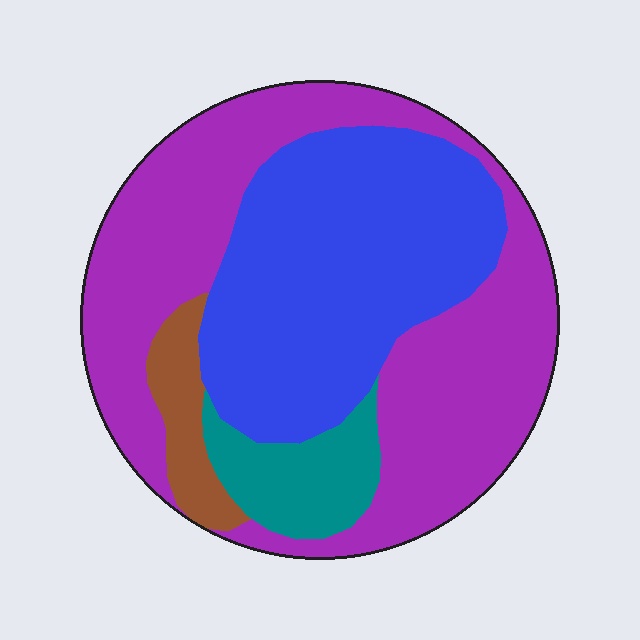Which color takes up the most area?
Purple, at roughly 50%.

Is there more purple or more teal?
Purple.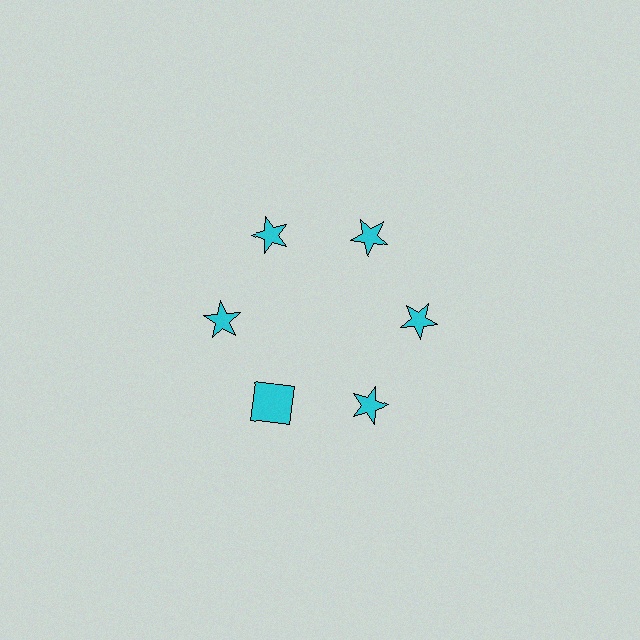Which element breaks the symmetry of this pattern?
The cyan square at roughly the 7 o'clock position breaks the symmetry. All other shapes are cyan stars.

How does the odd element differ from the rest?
It has a different shape: square instead of star.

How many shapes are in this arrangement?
There are 6 shapes arranged in a ring pattern.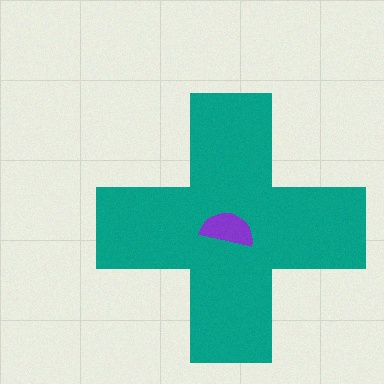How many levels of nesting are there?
2.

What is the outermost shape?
The teal cross.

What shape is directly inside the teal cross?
The purple semicircle.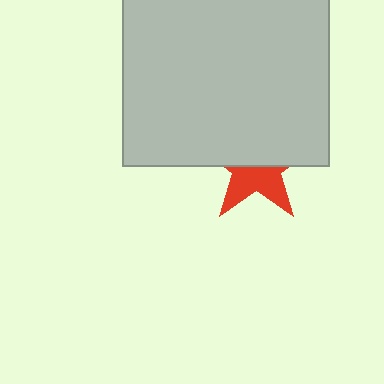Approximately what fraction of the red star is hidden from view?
Roughly 57% of the red star is hidden behind the light gray square.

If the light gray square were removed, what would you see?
You would see the complete red star.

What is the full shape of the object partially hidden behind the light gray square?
The partially hidden object is a red star.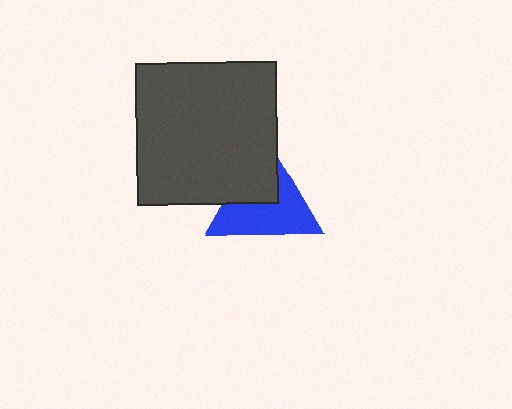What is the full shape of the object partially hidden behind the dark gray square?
The partially hidden object is a blue triangle.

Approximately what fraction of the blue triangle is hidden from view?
Roughly 39% of the blue triangle is hidden behind the dark gray square.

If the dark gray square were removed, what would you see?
You would see the complete blue triangle.